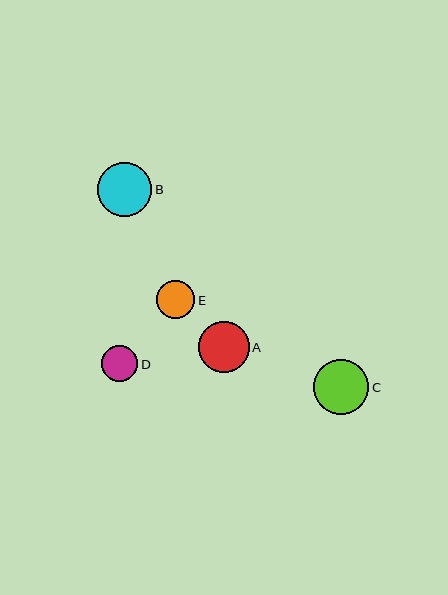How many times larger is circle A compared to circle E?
Circle A is approximately 1.3 times the size of circle E.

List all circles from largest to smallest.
From largest to smallest: C, B, A, E, D.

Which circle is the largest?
Circle C is the largest with a size of approximately 55 pixels.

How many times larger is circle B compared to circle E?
Circle B is approximately 1.4 times the size of circle E.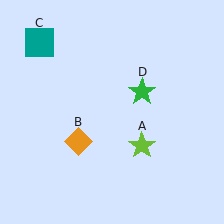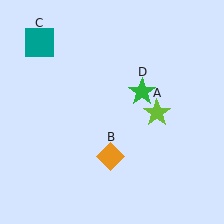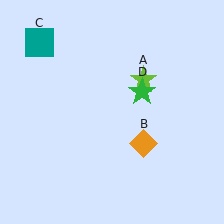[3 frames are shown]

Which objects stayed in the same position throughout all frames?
Teal square (object C) and green star (object D) remained stationary.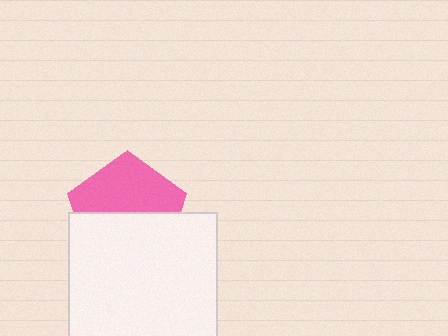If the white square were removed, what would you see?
You would see the complete pink pentagon.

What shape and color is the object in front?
The object in front is a white square.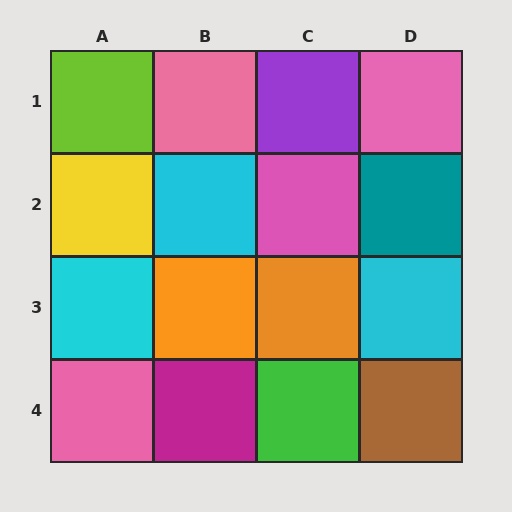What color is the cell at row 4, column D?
Brown.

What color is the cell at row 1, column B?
Pink.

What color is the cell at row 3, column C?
Orange.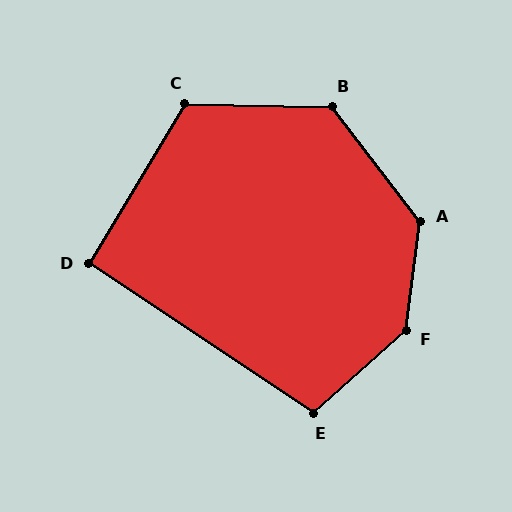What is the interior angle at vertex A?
Approximately 135 degrees (obtuse).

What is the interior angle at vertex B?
Approximately 128 degrees (obtuse).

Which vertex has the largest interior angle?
F, at approximately 139 degrees.